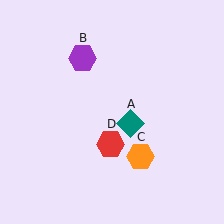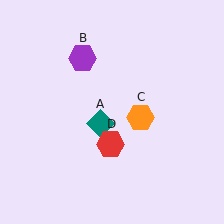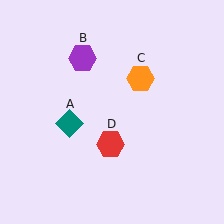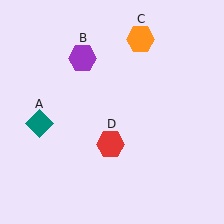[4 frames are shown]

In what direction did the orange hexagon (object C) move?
The orange hexagon (object C) moved up.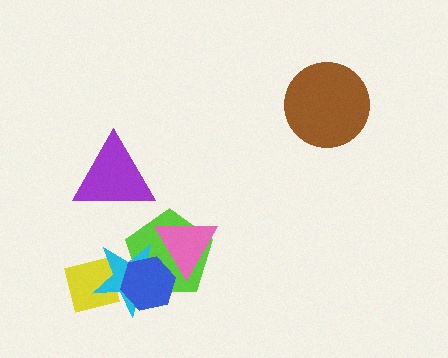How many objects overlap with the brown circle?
0 objects overlap with the brown circle.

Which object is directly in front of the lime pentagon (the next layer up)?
The cyan star is directly in front of the lime pentagon.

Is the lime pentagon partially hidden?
Yes, it is partially covered by another shape.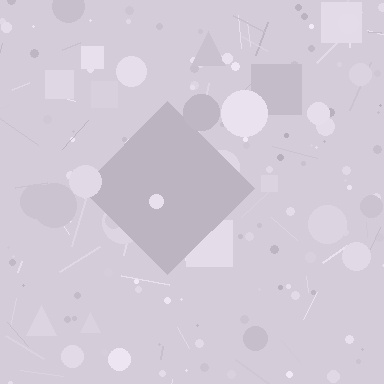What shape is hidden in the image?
A diamond is hidden in the image.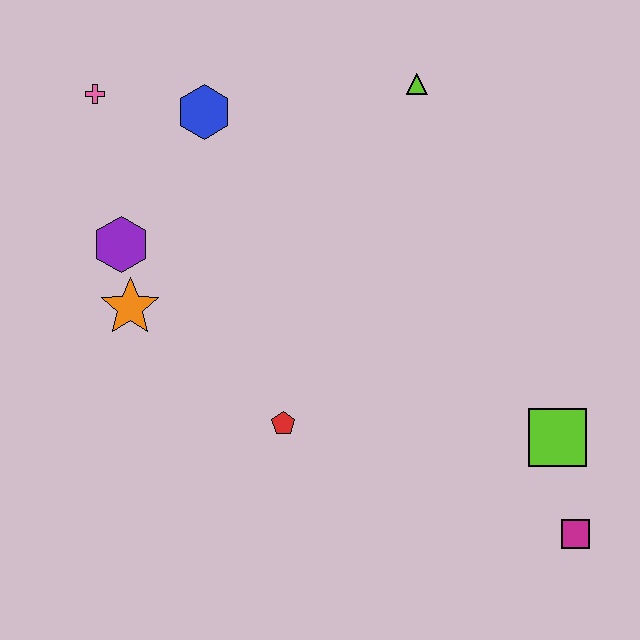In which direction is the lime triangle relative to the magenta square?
The lime triangle is above the magenta square.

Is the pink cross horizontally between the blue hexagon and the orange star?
No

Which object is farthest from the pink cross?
The magenta square is farthest from the pink cross.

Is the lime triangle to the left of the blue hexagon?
No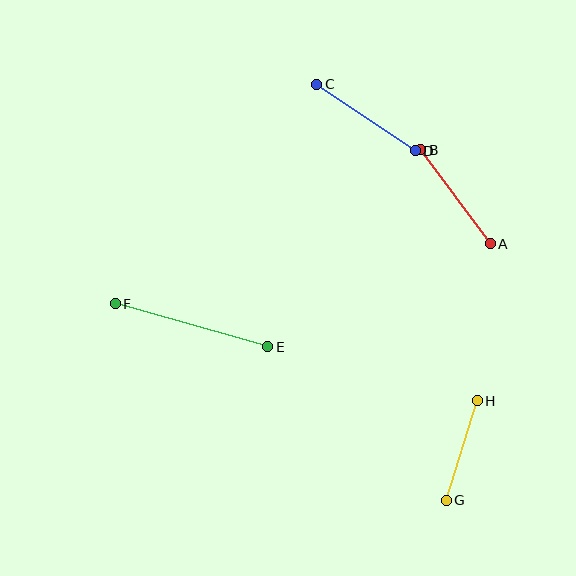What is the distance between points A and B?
The distance is approximately 117 pixels.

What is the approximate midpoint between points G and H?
The midpoint is at approximately (462, 451) pixels.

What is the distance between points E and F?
The distance is approximately 159 pixels.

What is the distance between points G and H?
The distance is approximately 104 pixels.